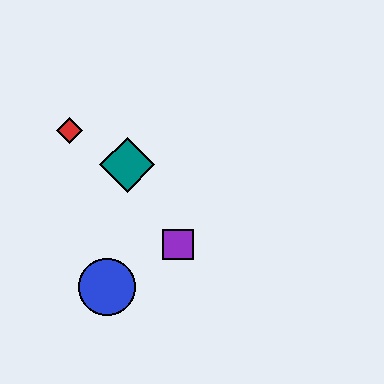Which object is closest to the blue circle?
The purple square is closest to the blue circle.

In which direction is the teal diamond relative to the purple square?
The teal diamond is above the purple square.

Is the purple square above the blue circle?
Yes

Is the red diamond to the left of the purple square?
Yes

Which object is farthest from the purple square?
The red diamond is farthest from the purple square.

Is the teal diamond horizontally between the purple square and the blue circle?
Yes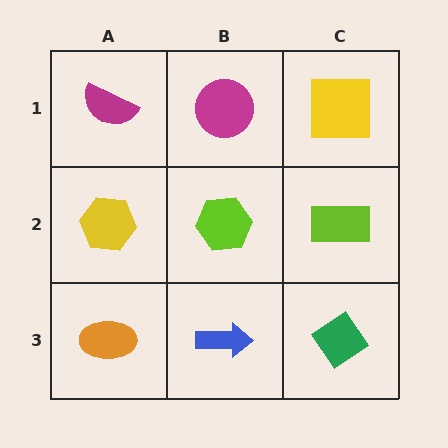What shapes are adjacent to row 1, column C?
A lime rectangle (row 2, column C), a magenta circle (row 1, column B).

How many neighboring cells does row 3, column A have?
2.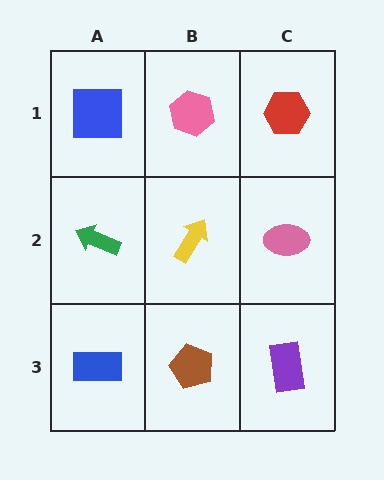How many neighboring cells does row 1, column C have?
2.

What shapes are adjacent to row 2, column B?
A pink hexagon (row 1, column B), a brown pentagon (row 3, column B), a green arrow (row 2, column A), a pink ellipse (row 2, column C).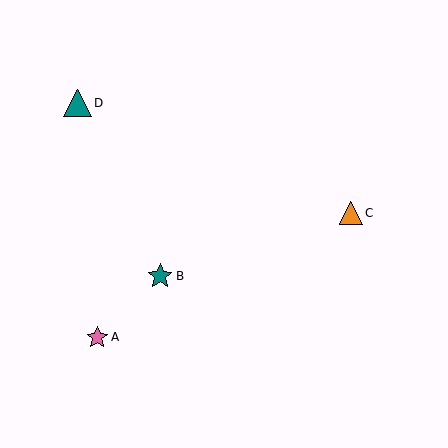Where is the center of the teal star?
The center of the teal star is at (160, 276).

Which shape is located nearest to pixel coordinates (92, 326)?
The pink star (labeled A) at (97, 337) is nearest to that location.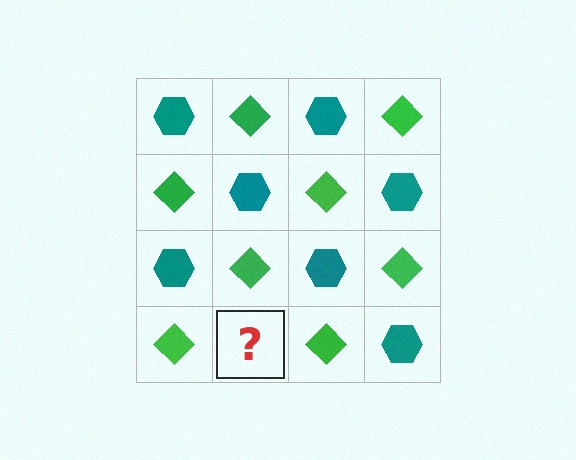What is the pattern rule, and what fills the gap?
The rule is that it alternates teal hexagon and green diamond in a checkerboard pattern. The gap should be filled with a teal hexagon.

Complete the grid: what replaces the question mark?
The question mark should be replaced with a teal hexagon.